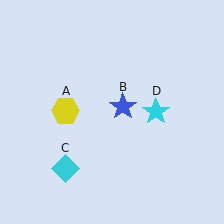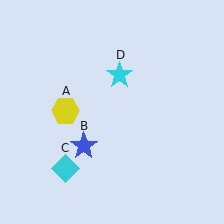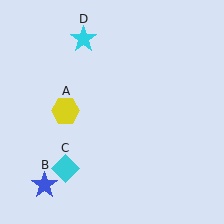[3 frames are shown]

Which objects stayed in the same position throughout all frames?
Yellow hexagon (object A) and cyan diamond (object C) remained stationary.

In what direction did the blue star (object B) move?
The blue star (object B) moved down and to the left.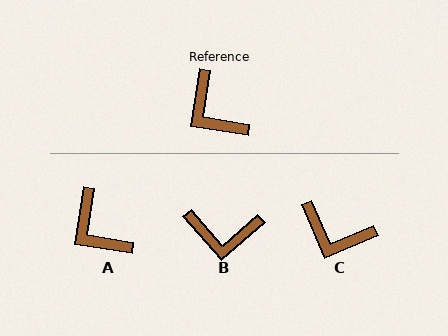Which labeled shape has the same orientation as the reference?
A.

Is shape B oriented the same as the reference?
No, it is off by about 50 degrees.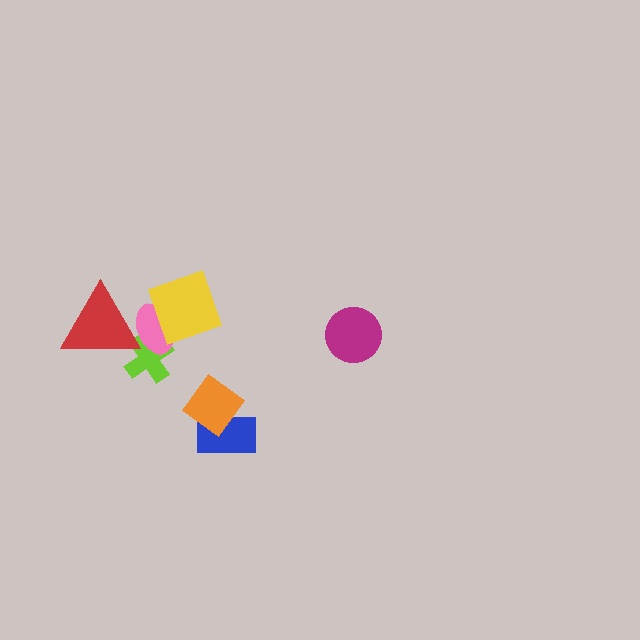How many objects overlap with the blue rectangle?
1 object overlaps with the blue rectangle.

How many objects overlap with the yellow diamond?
1 object overlaps with the yellow diamond.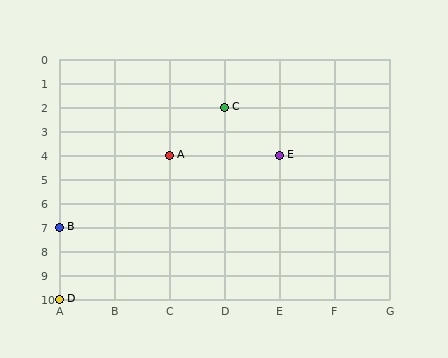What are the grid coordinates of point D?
Point D is at grid coordinates (A, 10).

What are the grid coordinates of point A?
Point A is at grid coordinates (C, 4).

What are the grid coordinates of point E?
Point E is at grid coordinates (E, 4).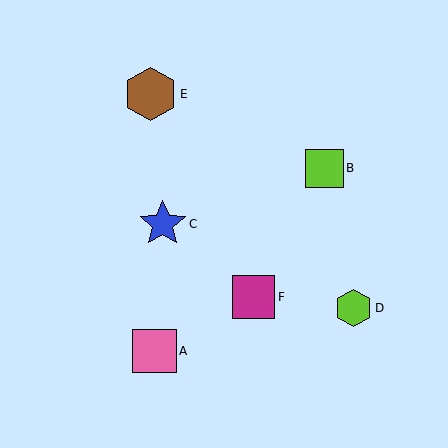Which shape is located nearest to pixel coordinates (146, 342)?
The pink square (labeled A) at (155, 351) is nearest to that location.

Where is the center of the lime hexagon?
The center of the lime hexagon is at (354, 308).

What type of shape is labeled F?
Shape F is a magenta square.